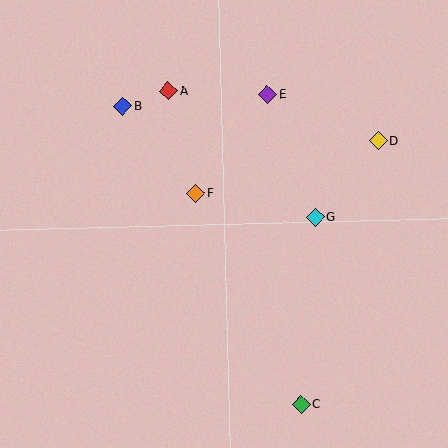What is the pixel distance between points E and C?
The distance between E and C is 312 pixels.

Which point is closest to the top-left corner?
Point B is closest to the top-left corner.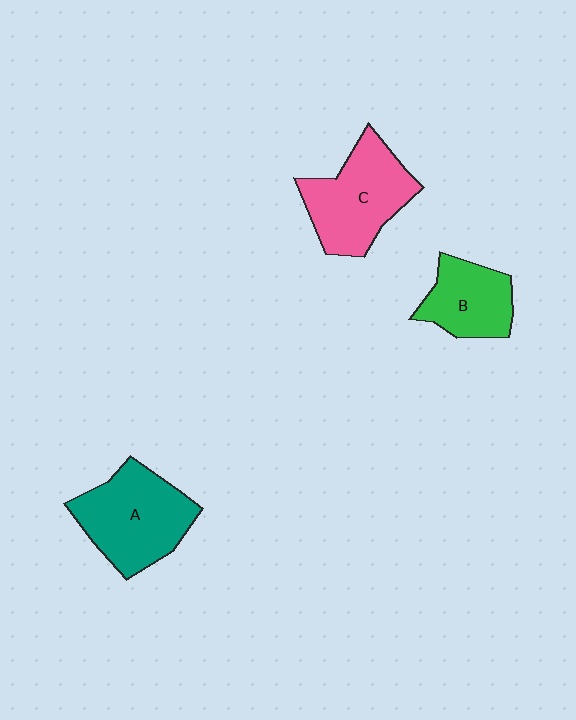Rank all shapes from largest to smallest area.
From largest to smallest: A (teal), C (pink), B (green).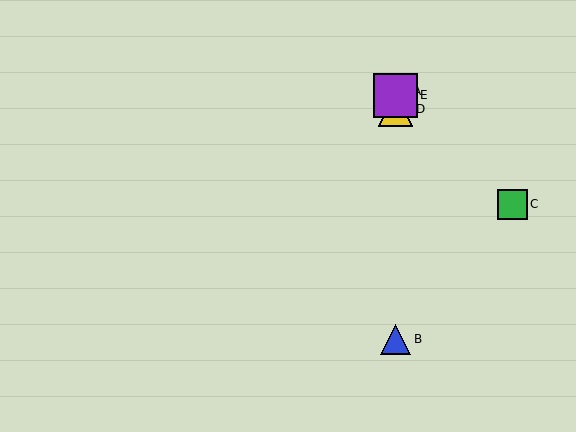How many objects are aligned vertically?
4 objects (A, B, D, E) are aligned vertically.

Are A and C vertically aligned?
No, A is at x≈395 and C is at x≈512.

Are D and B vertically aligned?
Yes, both are at x≈395.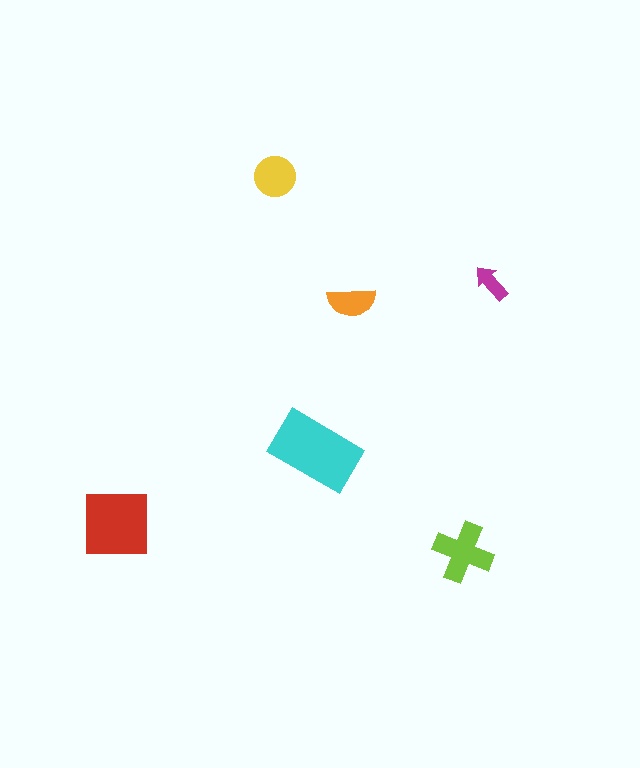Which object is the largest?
The cyan rectangle.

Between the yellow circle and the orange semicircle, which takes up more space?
The yellow circle.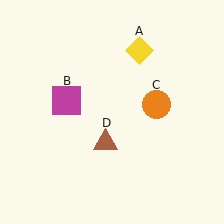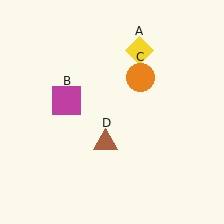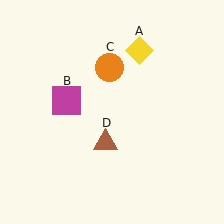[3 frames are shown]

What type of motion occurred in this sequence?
The orange circle (object C) rotated counterclockwise around the center of the scene.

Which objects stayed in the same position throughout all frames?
Yellow diamond (object A) and magenta square (object B) and brown triangle (object D) remained stationary.